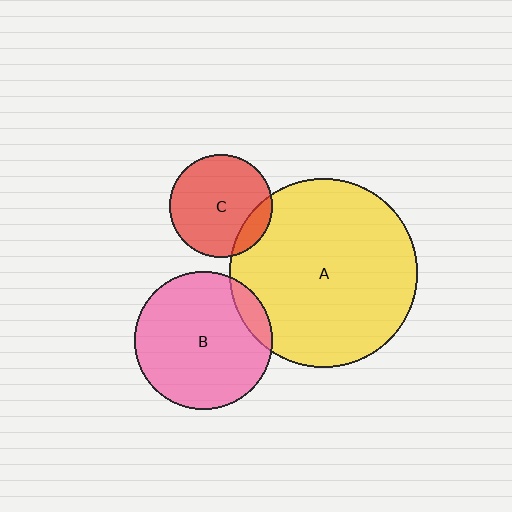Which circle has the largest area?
Circle A (yellow).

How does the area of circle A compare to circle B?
Approximately 1.9 times.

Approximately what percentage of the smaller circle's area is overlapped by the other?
Approximately 15%.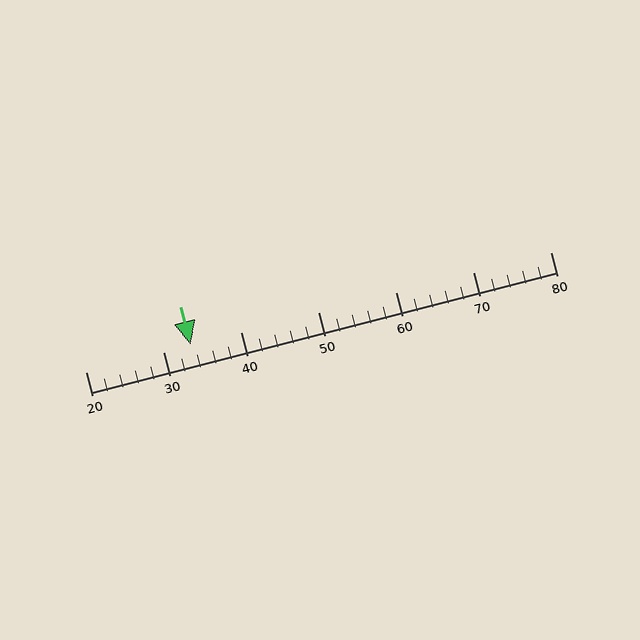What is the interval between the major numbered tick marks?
The major tick marks are spaced 10 units apart.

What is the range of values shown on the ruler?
The ruler shows values from 20 to 80.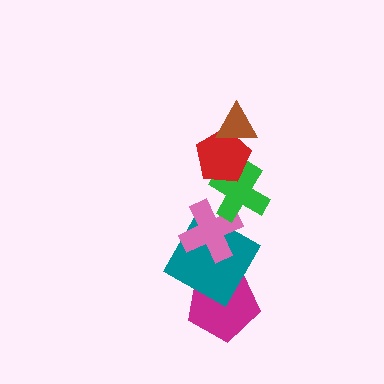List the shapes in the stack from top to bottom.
From top to bottom: the brown triangle, the red pentagon, the green cross, the pink cross, the teal square, the magenta pentagon.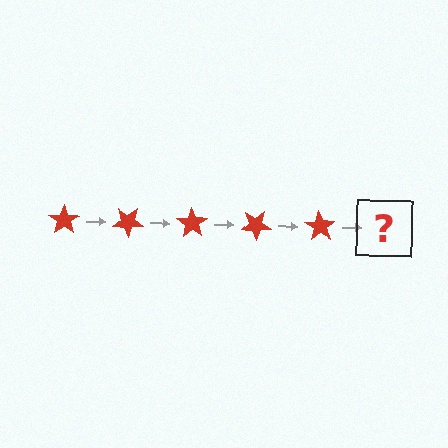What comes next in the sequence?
The next element should be a red star rotated 175 degrees.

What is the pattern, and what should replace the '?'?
The pattern is that the star rotates 35 degrees each step. The '?' should be a red star rotated 175 degrees.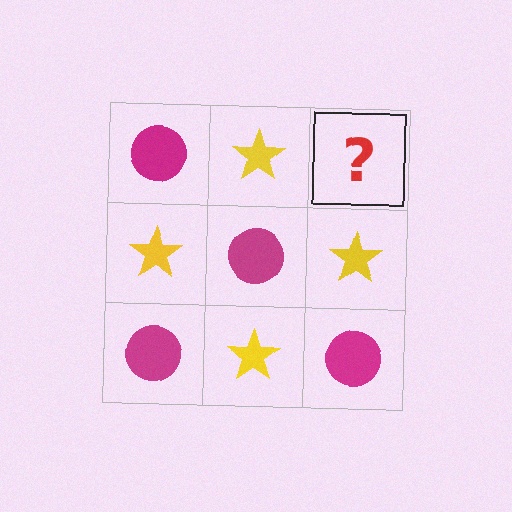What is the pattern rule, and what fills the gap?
The rule is that it alternates magenta circle and yellow star in a checkerboard pattern. The gap should be filled with a magenta circle.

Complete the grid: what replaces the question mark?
The question mark should be replaced with a magenta circle.